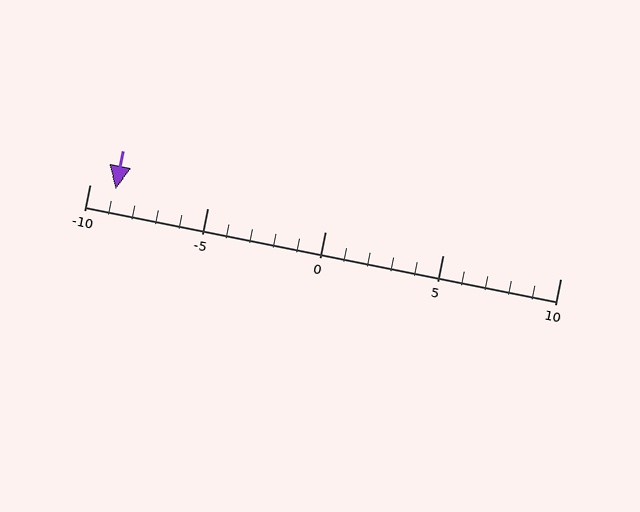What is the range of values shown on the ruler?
The ruler shows values from -10 to 10.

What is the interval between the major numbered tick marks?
The major tick marks are spaced 5 units apart.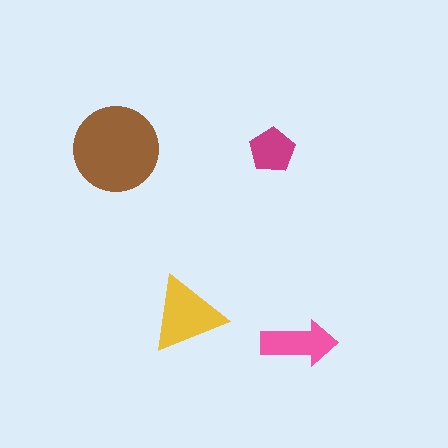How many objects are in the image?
There are 4 objects in the image.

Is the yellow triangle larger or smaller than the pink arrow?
Larger.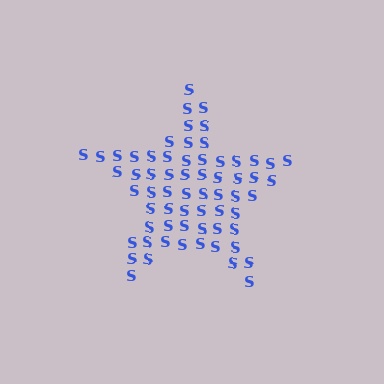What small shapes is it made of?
It is made of small letter S's.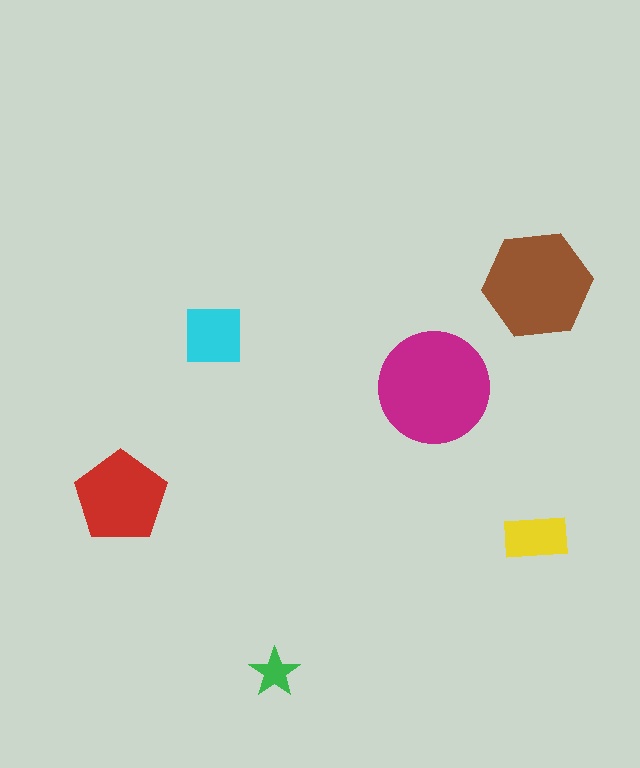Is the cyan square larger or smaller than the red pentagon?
Smaller.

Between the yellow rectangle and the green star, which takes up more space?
The yellow rectangle.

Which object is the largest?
The magenta circle.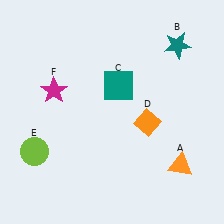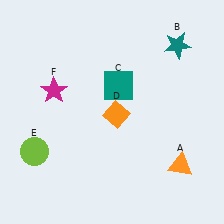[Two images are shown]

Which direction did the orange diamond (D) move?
The orange diamond (D) moved left.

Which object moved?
The orange diamond (D) moved left.